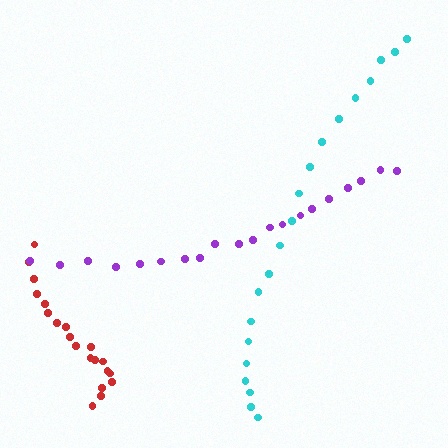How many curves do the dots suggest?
There are 3 distinct paths.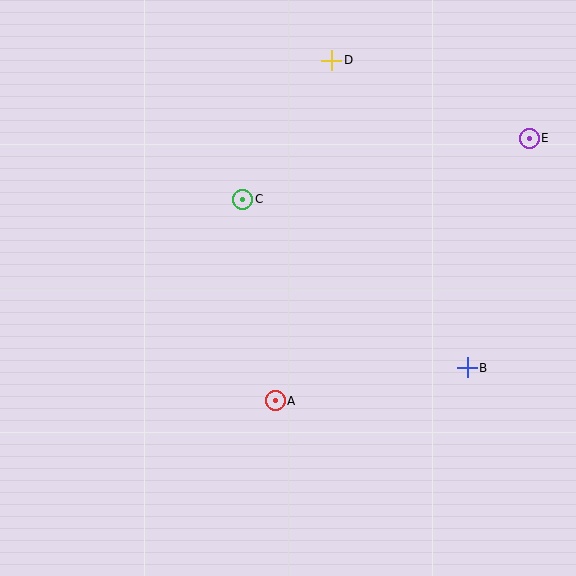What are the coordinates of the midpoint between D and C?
The midpoint between D and C is at (287, 130).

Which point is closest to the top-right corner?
Point E is closest to the top-right corner.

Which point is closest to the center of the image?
Point C at (243, 199) is closest to the center.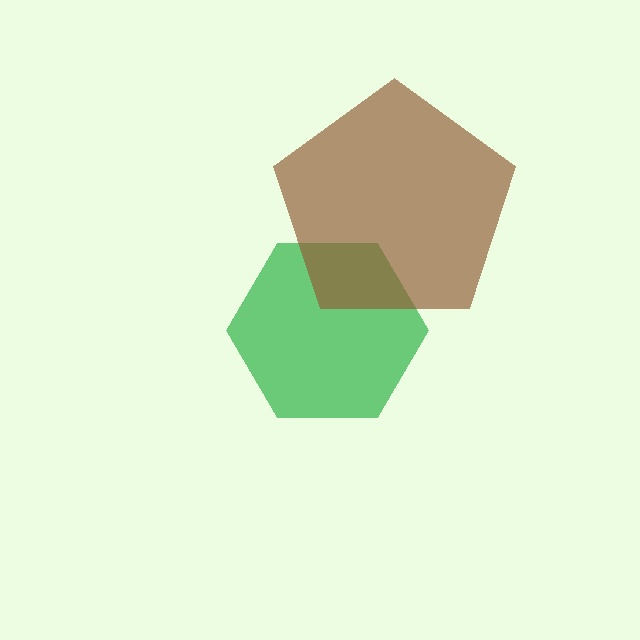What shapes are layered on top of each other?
The layered shapes are: a green hexagon, a brown pentagon.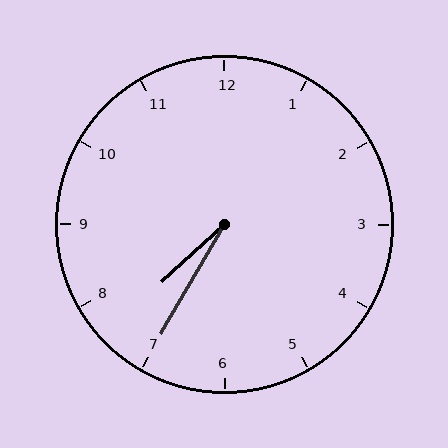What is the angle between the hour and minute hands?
Approximately 18 degrees.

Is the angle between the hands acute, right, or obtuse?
It is acute.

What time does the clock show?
7:35.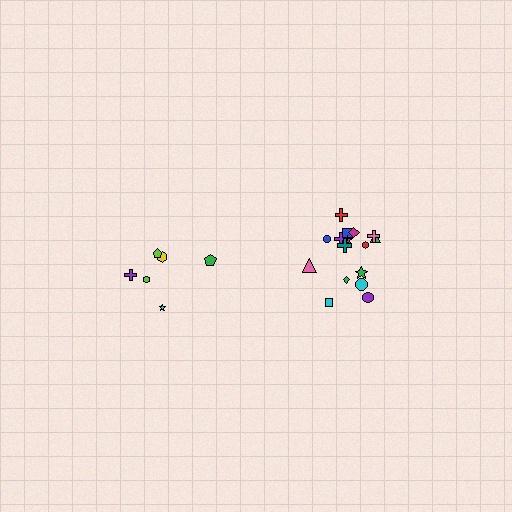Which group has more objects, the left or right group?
The right group.